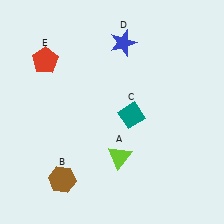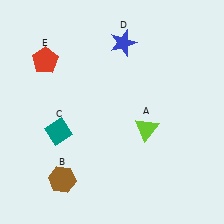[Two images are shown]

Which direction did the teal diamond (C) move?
The teal diamond (C) moved left.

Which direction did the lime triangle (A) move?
The lime triangle (A) moved up.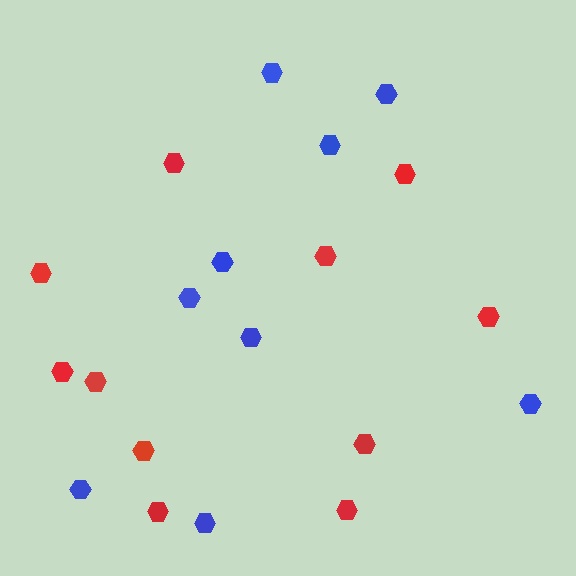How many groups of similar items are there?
There are 2 groups: one group of red hexagons (11) and one group of blue hexagons (9).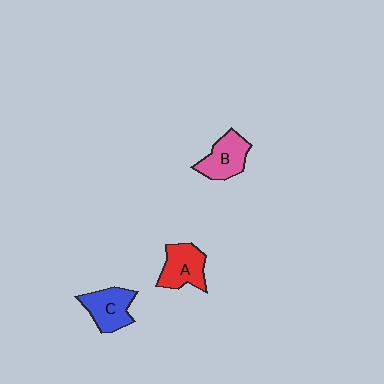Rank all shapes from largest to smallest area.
From largest to smallest: A (red), C (blue), B (pink).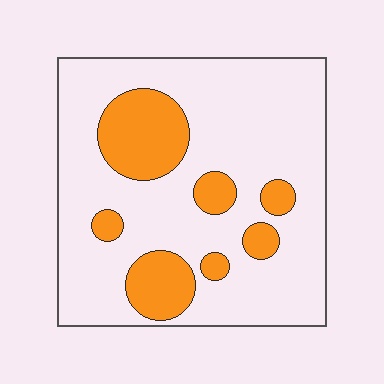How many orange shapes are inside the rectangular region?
7.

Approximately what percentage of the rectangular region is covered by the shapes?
Approximately 20%.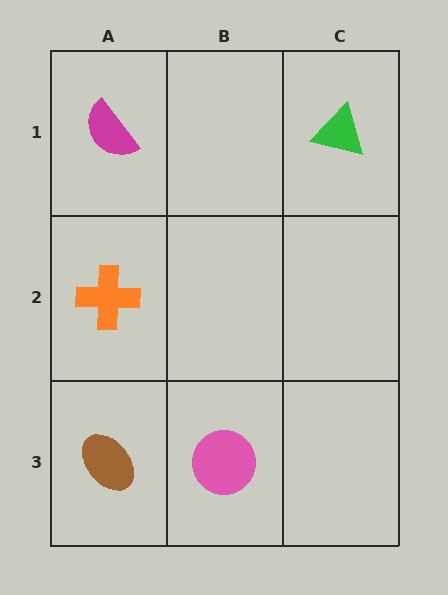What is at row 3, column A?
A brown ellipse.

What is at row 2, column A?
An orange cross.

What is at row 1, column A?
A magenta semicircle.